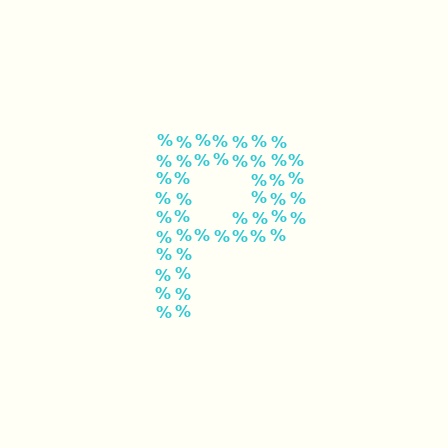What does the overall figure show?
The overall figure shows the letter P.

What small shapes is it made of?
It is made of small percent signs.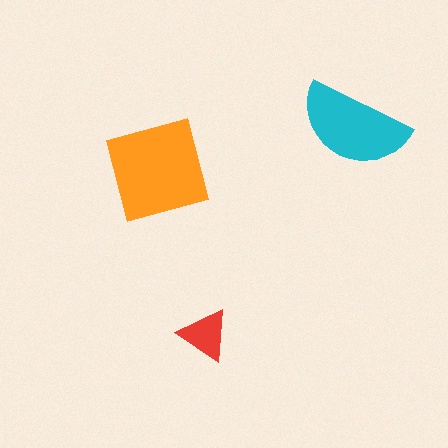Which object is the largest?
The orange diamond.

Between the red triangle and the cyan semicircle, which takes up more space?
The cyan semicircle.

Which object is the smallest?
The red triangle.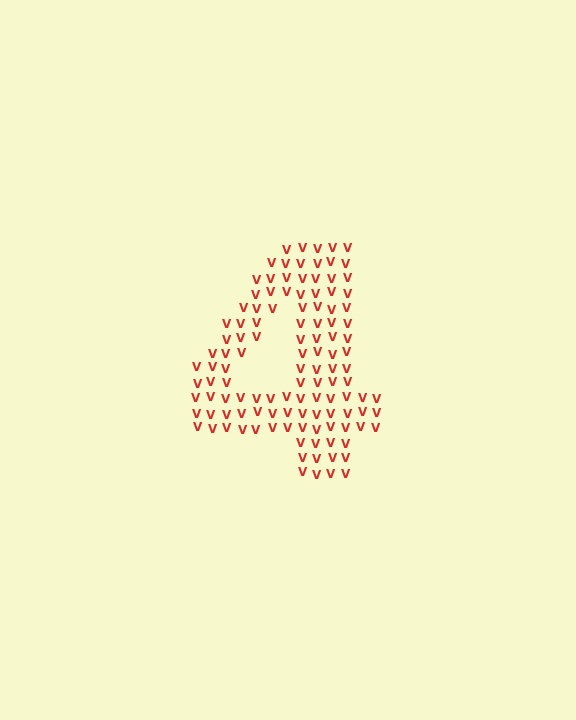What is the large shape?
The large shape is the digit 4.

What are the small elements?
The small elements are letter V's.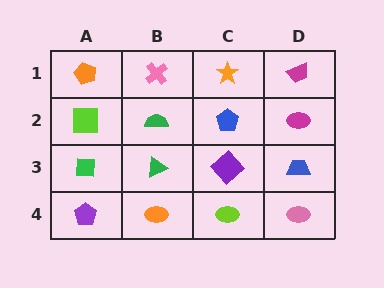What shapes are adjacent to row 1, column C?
A blue pentagon (row 2, column C), a pink cross (row 1, column B), a magenta trapezoid (row 1, column D).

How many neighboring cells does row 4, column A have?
2.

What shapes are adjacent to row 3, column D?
A magenta ellipse (row 2, column D), a pink ellipse (row 4, column D), a purple diamond (row 3, column C).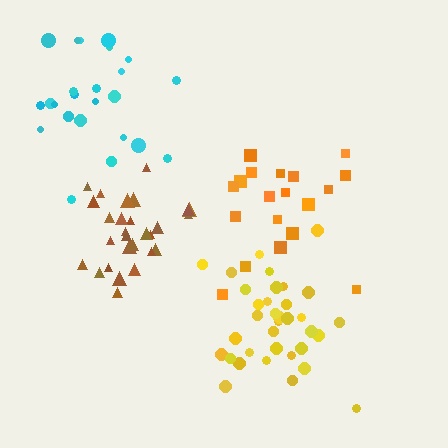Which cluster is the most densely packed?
Brown.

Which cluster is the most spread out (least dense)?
Orange.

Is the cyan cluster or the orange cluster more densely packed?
Cyan.